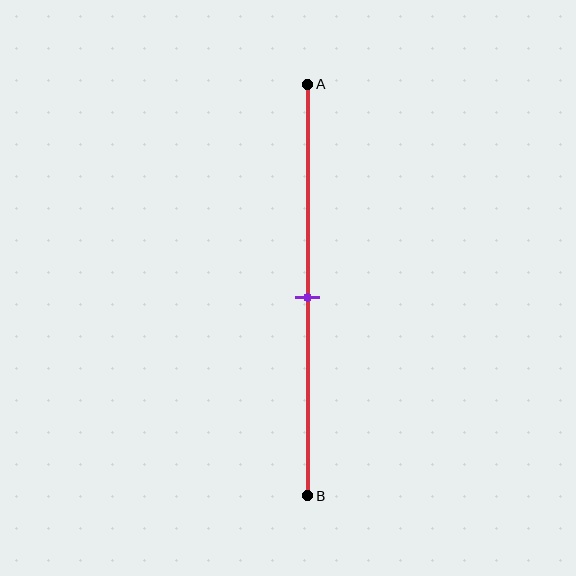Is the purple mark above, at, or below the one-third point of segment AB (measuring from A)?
The purple mark is below the one-third point of segment AB.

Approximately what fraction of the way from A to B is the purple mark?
The purple mark is approximately 50% of the way from A to B.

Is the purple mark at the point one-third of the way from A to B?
No, the mark is at about 50% from A, not at the 33% one-third point.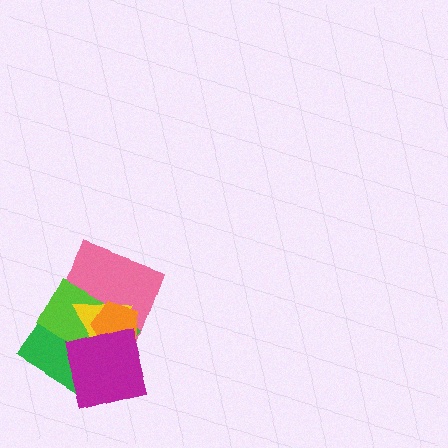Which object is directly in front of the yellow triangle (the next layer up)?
The orange pentagon is directly in front of the yellow triangle.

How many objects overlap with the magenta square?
4 objects overlap with the magenta square.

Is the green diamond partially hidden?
Yes, it is partially covered by another shape.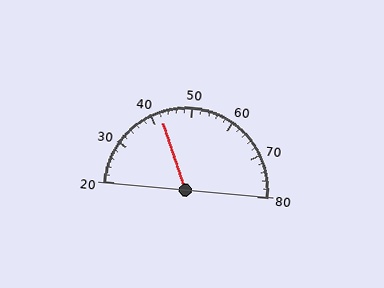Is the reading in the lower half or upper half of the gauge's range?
The reading is in the lower half of the range (20 to 80).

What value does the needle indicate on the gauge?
The needle indicates approximately 42.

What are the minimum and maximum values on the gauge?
The gauge ranges from 20 to 80.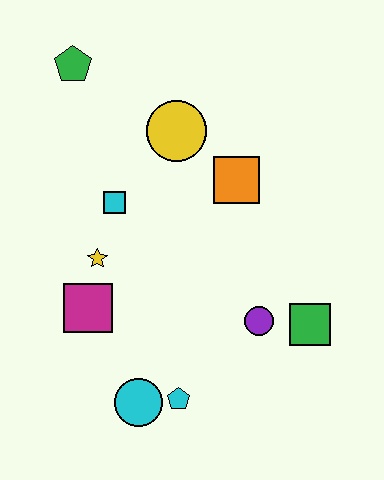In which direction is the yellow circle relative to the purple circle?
The yellow circle is above the purple circle.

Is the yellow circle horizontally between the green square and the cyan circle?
Yes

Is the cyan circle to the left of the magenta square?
No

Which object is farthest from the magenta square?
The green pentagon is farthest from the magenta square.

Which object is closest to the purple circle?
The green square is closest to the purple circle.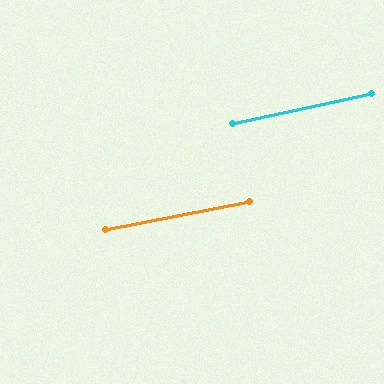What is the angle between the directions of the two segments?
Approximately 1 degree.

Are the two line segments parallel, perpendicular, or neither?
Parallel — their directions differ by only 1.3°.